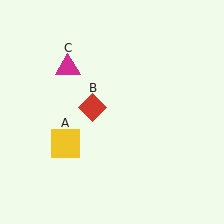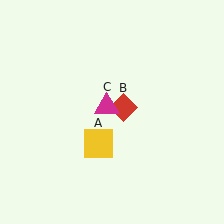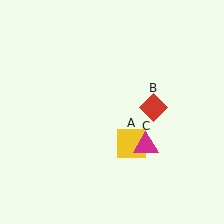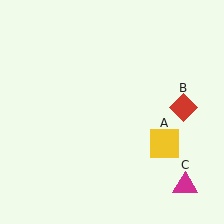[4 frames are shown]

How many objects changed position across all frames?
3 objects changed position: yellow square (object A), red diamond (object B), magenta triangle (object C).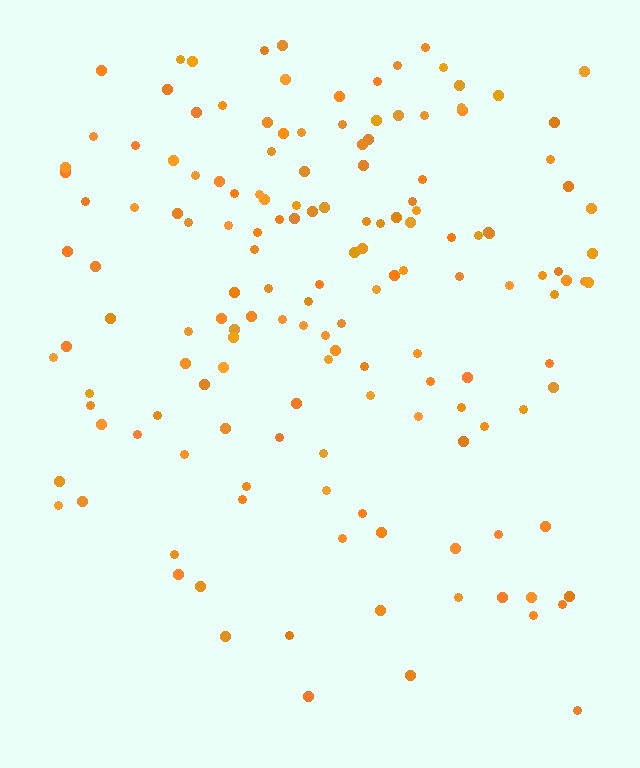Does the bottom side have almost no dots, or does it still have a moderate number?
Still a moderate number, just noticeably fewer than the top.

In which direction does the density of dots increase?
From bottom to top, with the top side densest.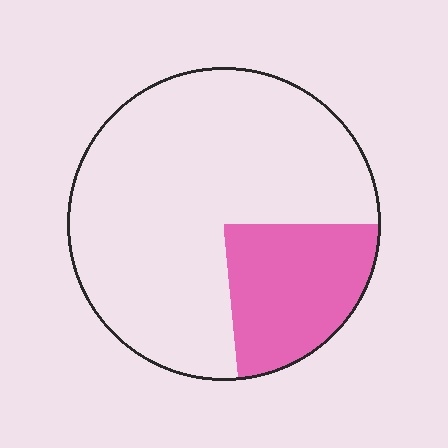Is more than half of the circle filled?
No.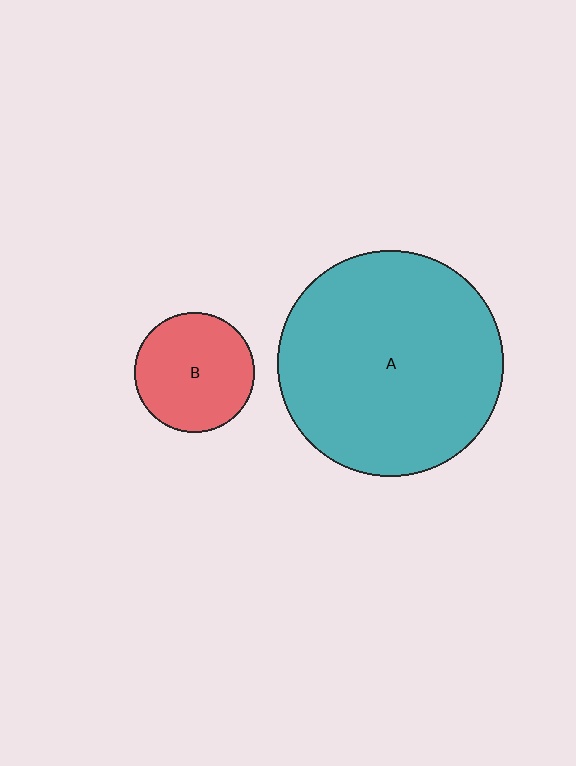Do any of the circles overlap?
No, none of the circles overlap.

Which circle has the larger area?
Circle A (teal).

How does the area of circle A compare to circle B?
Approximately 3.6 times.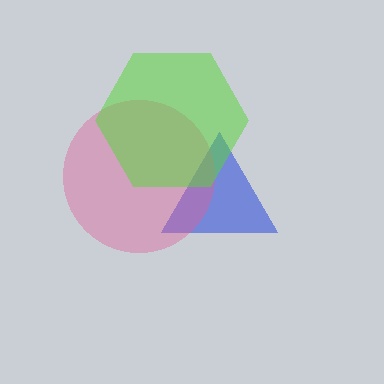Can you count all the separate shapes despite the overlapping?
Yes, there are 3 separate shapes.